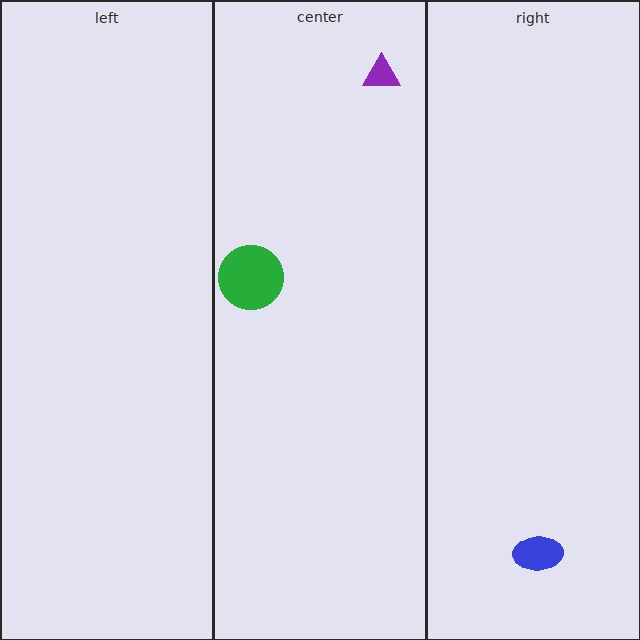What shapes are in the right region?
The blue ellipse.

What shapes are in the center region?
The green circle, the purple triangle.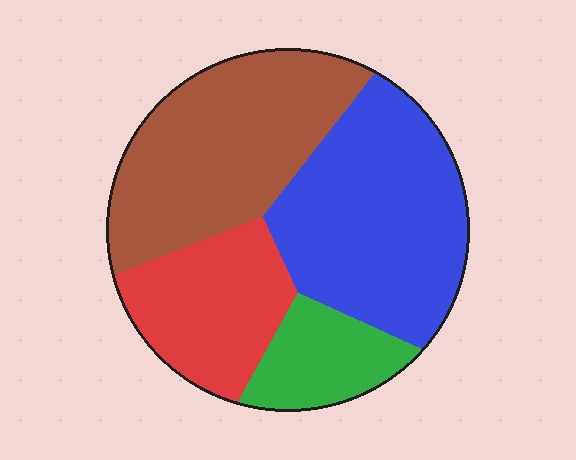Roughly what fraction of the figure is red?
Red covers 20% of the figure.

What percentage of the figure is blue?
Blue covers 35% of the figure.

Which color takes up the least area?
Green, at roughly 10%.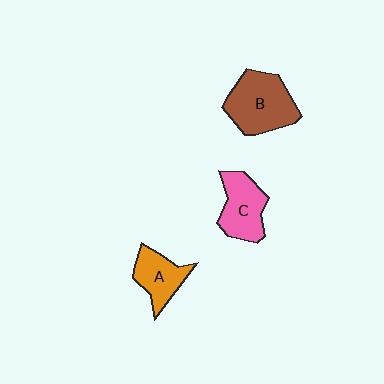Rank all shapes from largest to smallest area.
From largest to smallest: B (brown), C (pink), A (orange).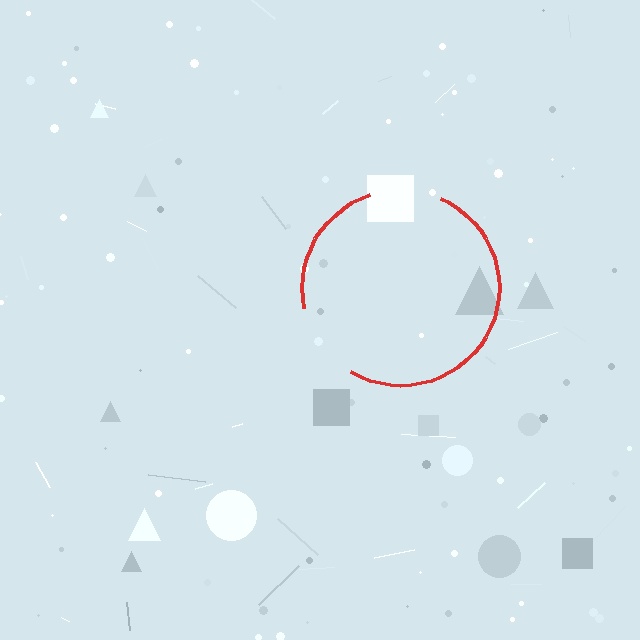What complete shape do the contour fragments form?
The contour fragments form a circle.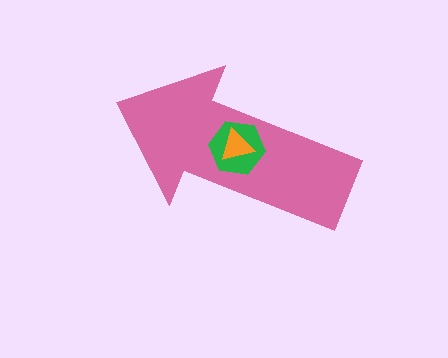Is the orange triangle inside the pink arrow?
Yes.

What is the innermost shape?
The orange triangle.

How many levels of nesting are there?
3.